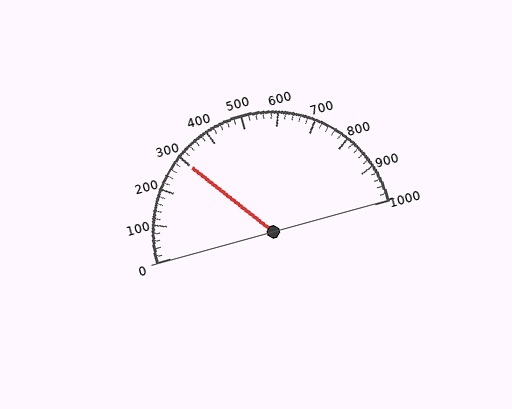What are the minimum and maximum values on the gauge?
The gauge ranges from 0 to 1000.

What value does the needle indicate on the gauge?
The needle indicates approximately 300.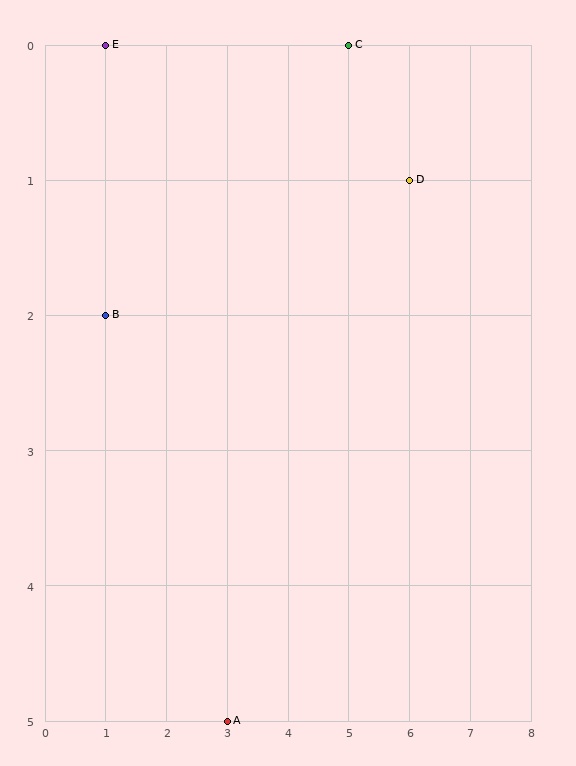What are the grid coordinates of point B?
Point B is at grid coordinates (1, 2).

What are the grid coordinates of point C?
Point C is at grid coordinates (5, 0).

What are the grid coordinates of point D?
Point D is at grid coordinates (6, 1).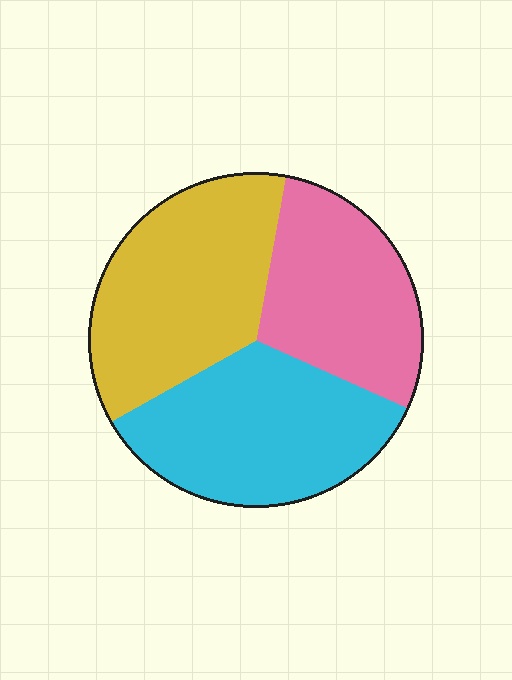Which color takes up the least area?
Pink, at roughly 30%.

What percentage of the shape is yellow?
Yellow takes up about three eighths (3/8) of the shape.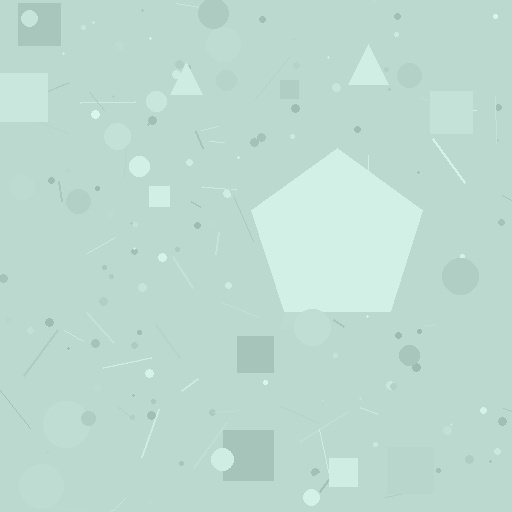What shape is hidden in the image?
A pentagon is hidden in the image.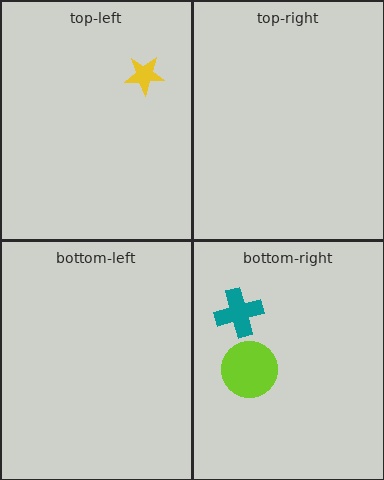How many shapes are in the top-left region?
1.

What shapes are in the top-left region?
The yellow star.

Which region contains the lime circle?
The bottom-right region.